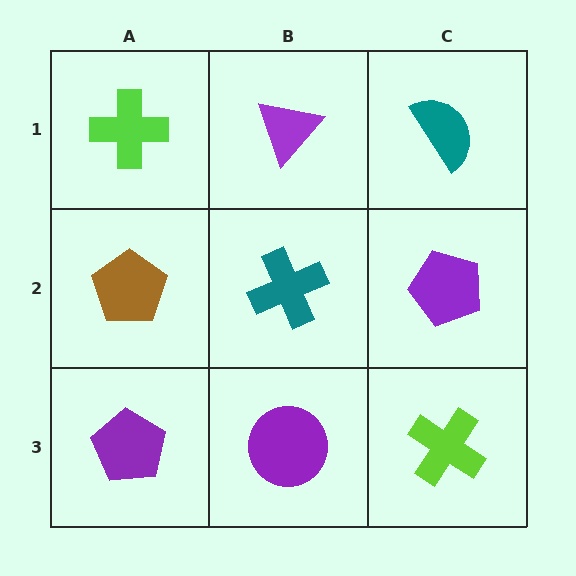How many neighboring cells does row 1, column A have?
2.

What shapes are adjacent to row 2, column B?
A purple triangle (row 1, column B), a purple circle (row 3, column B), a brown pentagon (row 2, column A), a purple pentagon (row 2, column C).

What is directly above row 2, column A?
A lime cross.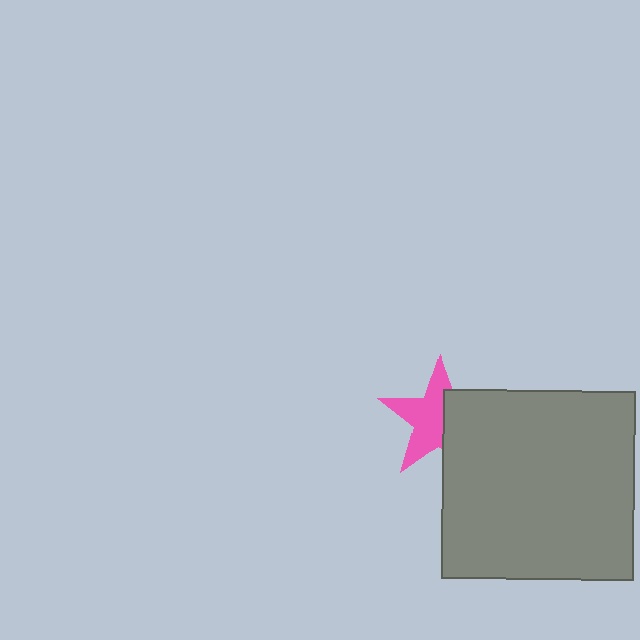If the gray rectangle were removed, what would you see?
You would see the complete pink star.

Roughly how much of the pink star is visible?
About half of it is visible (roughly 58%).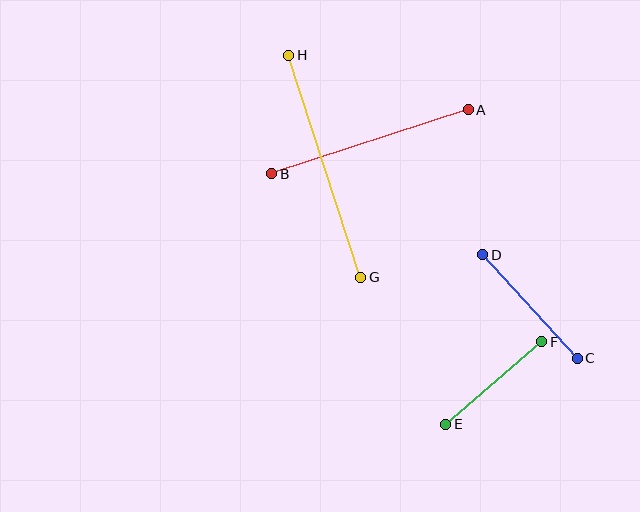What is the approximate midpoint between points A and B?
The midpoint is at approximately (370, 142) pixels.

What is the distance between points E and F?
The distance is approximately 127 pixels.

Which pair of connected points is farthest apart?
Points G and H are farthest apart.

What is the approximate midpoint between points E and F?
The midpoint is at approximately (494, 383) pixels.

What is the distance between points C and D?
The distance is approximately 141 pixels.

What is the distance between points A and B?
The distance is approximately 207 pixels.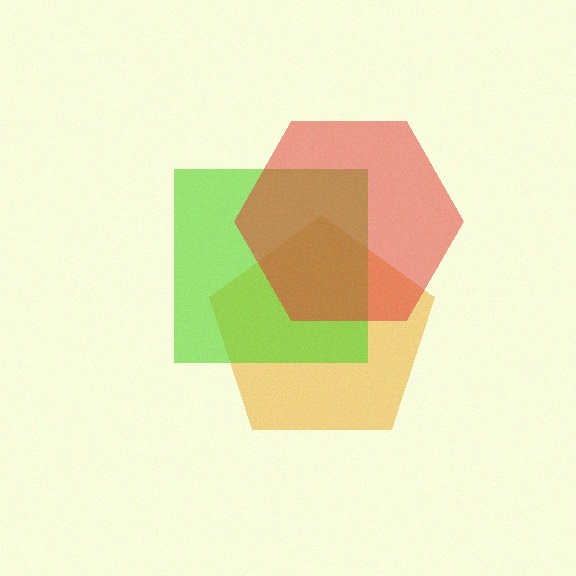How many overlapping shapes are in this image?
There are 3 overlapping shapes in the image.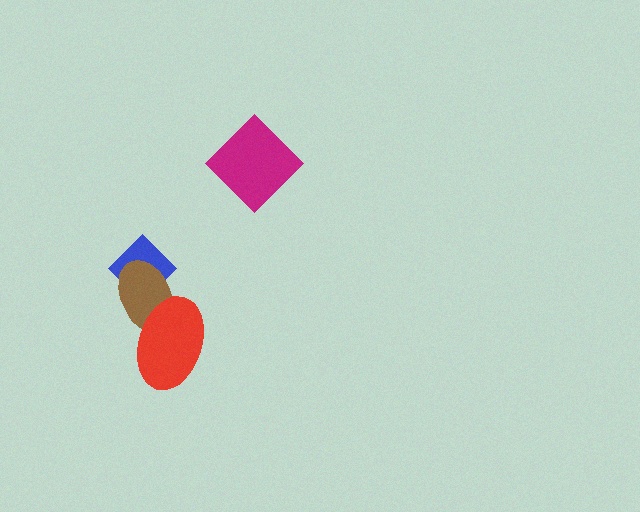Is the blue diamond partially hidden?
Yes, it is partially covered by another shape.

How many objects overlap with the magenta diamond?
0 objects overlap with the magenta diamond.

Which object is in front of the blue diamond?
The brown ellipse is in front of the blue diamond.